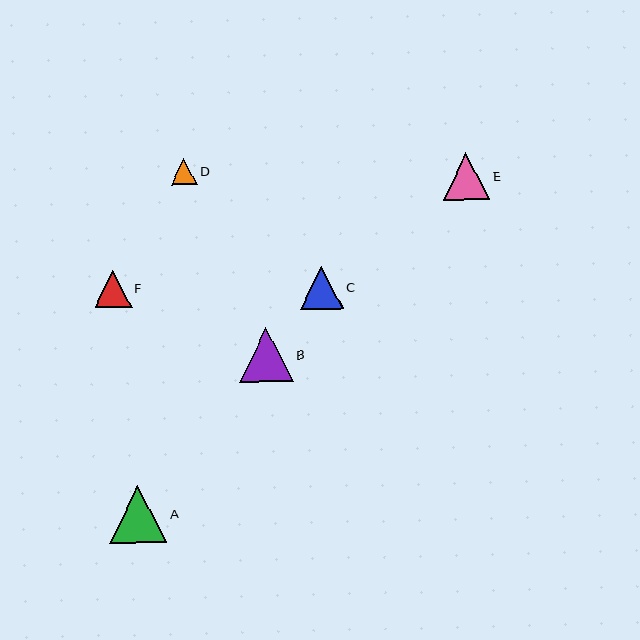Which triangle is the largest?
Triangle A is the largest with a size of approximately 57 pixels.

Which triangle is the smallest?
Triangle D is the smallest with a size of approximately 26 pixels.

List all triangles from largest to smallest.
From largest to smallest: A, B, E, C, F, D.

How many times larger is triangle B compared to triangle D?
Triangle B is approximately 2.1 times the size of triangle D.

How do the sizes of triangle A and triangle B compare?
Triangle A and triangle B are approximately the same size.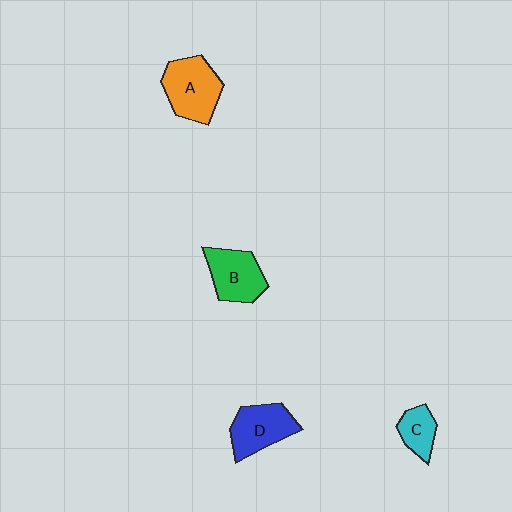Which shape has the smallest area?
Shape C (cyan).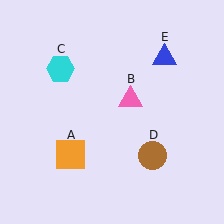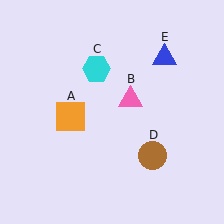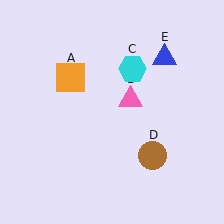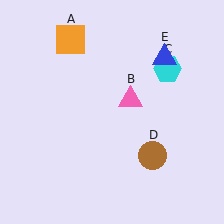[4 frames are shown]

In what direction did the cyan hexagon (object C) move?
The cyan hexagon (object C) moved right.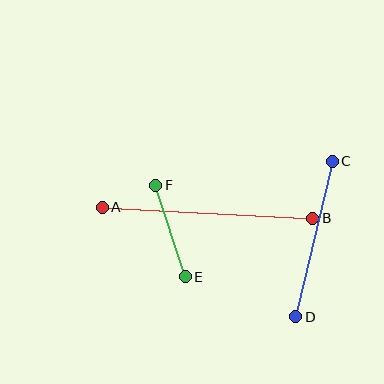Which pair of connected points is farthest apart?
Points A and B are farthest apart.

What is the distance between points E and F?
The distance is approximately 96 pixels.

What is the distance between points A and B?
The distance is approximately 211 pixels.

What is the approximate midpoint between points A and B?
The midpoint is at approximately (207, 213) pixels.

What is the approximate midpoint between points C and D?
The midpoint is at approximately (314, 239) pixels.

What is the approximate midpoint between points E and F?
The midpoint is at approximately (170, 231) pixels.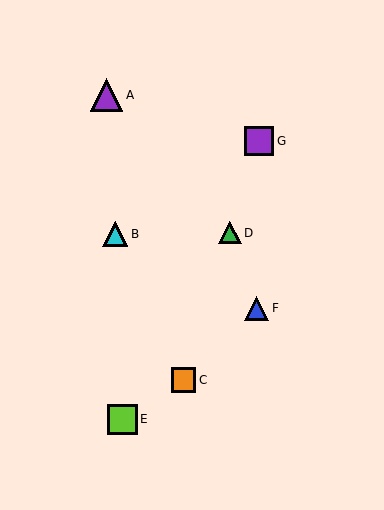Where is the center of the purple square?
The center of the purple square is at (259, 141).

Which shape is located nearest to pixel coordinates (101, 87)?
The purple triangle (labeled A) at (107, 95) is nearest to that location.